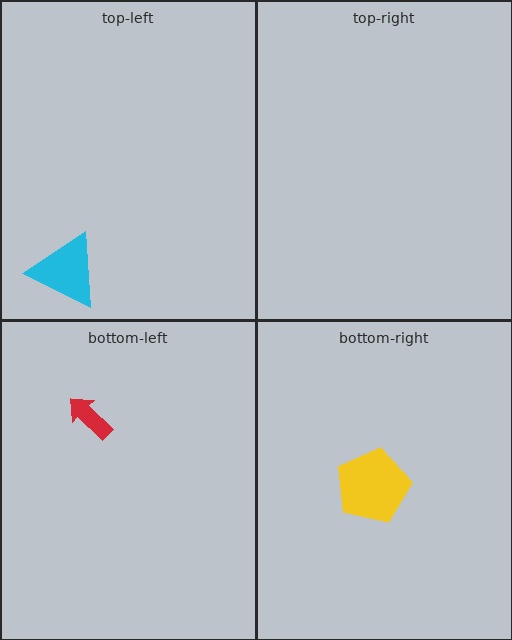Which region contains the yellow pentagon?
The bottom-right region.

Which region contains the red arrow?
The bottom-left region.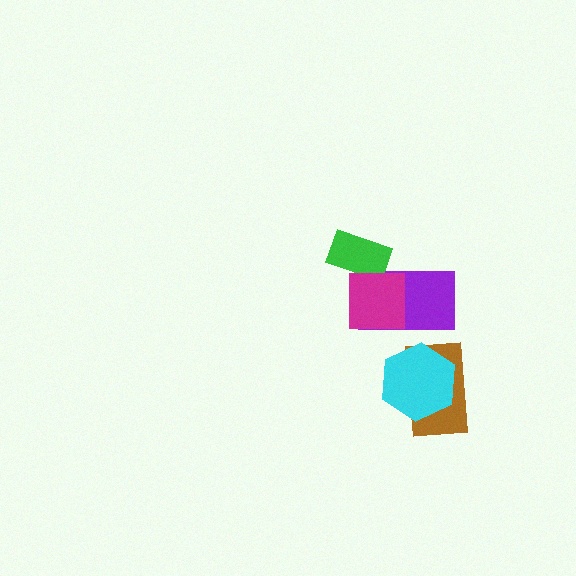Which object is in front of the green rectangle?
The magenta square is in front of the green rectangle.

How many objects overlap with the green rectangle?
2 objects overlap with the green rectangle.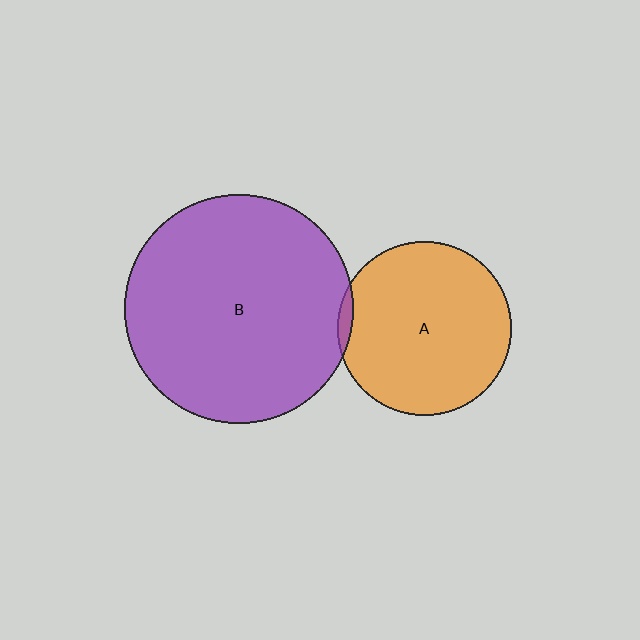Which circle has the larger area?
Circle B (purple).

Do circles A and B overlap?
Yes.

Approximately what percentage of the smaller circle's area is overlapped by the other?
Approximately 5%.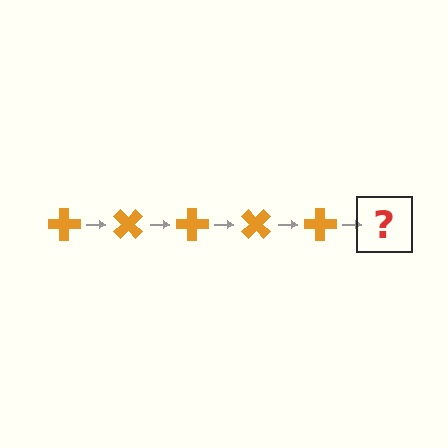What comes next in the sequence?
The next element should be an orange cross rotated 225 degrees.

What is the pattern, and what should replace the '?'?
The pattern is that the cross rotates 45 degrees each step. The '?' should be an orange cross rotated 225 degrees.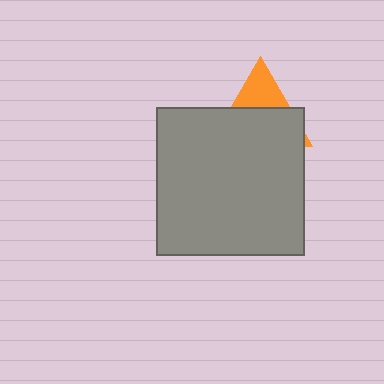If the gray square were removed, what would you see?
You would see the complete orange triangle.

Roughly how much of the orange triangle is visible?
A small part of it is visible (roughly 33%).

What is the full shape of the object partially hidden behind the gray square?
The partially hidden object is an orange triangle.